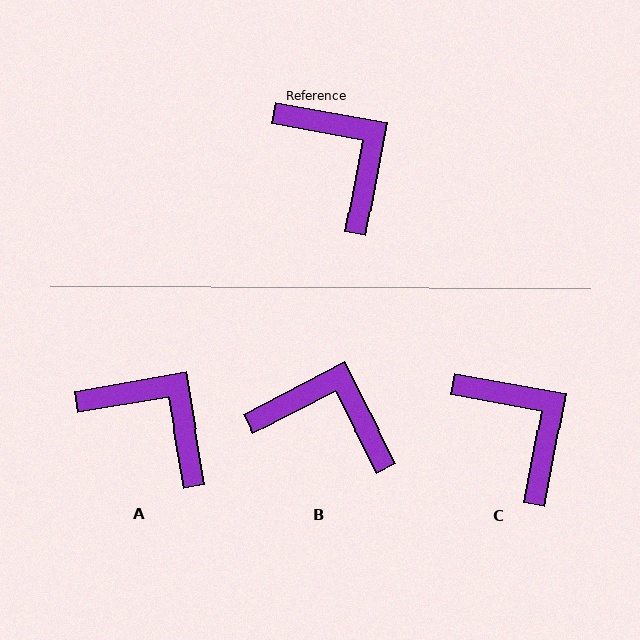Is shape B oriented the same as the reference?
No, it is off by about 38 degrees.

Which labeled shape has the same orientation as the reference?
C.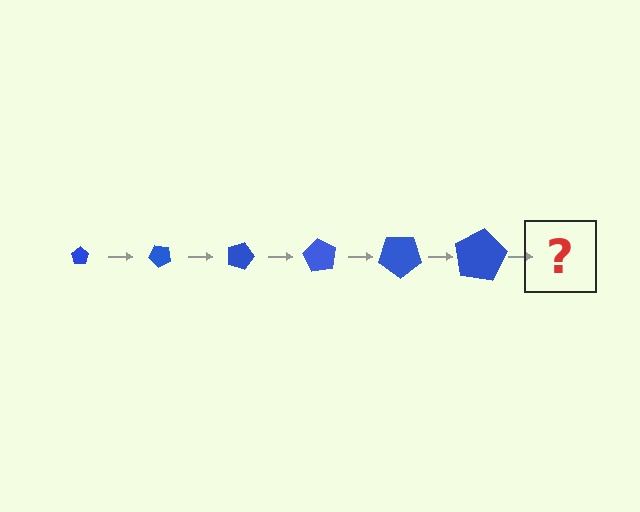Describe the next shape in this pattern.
It should be a pentagon, larger than the previous one and rotated 270 degrees from the start.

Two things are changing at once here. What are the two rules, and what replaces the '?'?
The two rules are that the pentagon grows larger each step and it rotates 45 degrees each step. The '?' should be a pentagon, larger than the previous one and rotated 270 degrees from the start.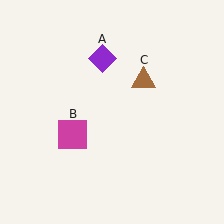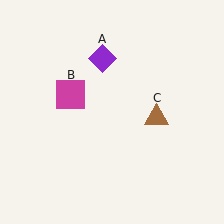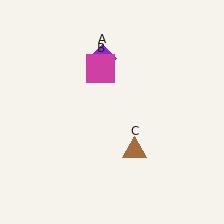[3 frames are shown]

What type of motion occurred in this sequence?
The magenta square (object B), brown triangle (object C) rotated clockwise around the center of the scene.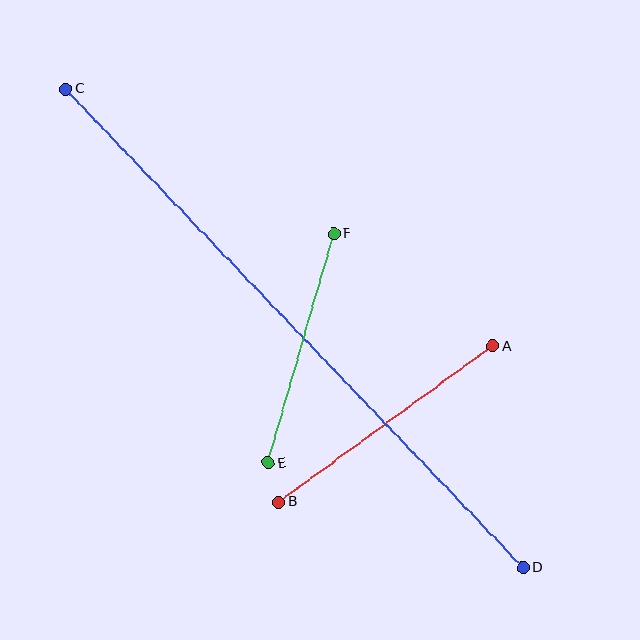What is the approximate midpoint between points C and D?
The midpoint is at approximately (294, 328) pixels.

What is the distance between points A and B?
The distance is approximately 265 pixels.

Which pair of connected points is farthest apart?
Points C and D are farthest apart.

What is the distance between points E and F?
The distance is approximately 238 pixels.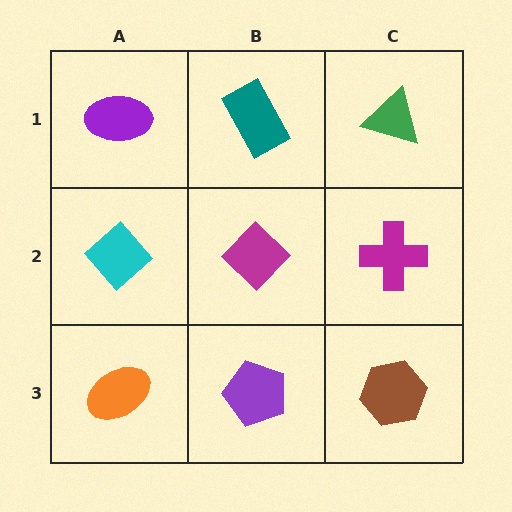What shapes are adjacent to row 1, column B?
A magenta diamond (row 2, column B), a purple ellipse (row 1, column A), a green triangle (row 1, column C).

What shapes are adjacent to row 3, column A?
A cyan diamond (row 2, column A), a purple pentagon (row 3, column B).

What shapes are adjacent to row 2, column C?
A green triangle (row 1, column C), a brown hexagon (row 3, column C), a magenta diamond (row 2, column B).